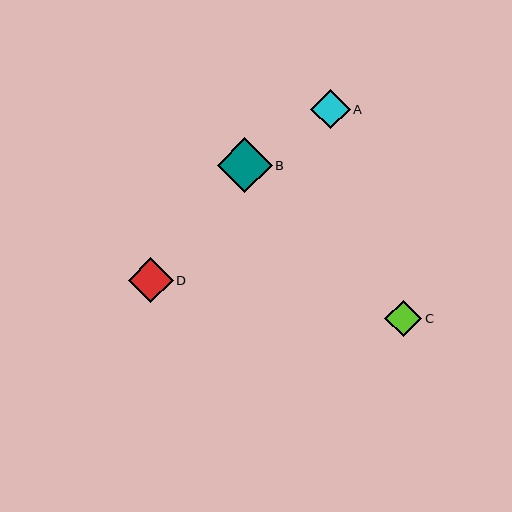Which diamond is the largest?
Diamond B is the largest with a size of approximately 55 pixels.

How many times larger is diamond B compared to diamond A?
Diamond B is approximately 1.4 times the size of diamond A.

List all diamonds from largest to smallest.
From largest to smallest: B, D, A, C.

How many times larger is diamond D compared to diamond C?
Diamond D is approximately 1.2 times the size of diamond C.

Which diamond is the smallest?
Diamond C is the smallest with a size of approximately 37 pixels.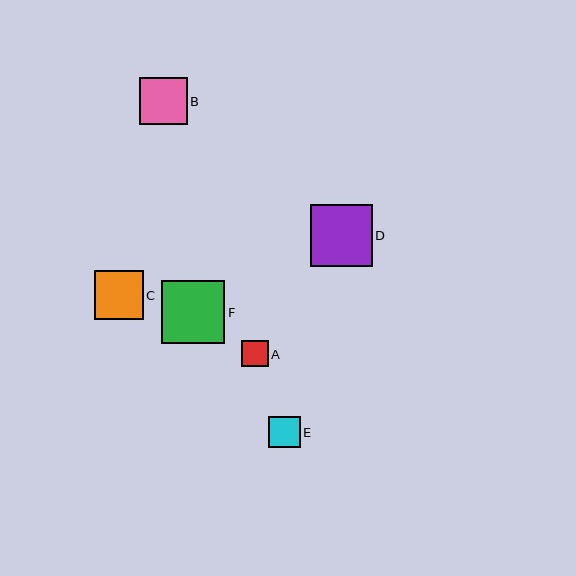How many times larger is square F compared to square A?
Square F is approximately 2.4 times the size of square A.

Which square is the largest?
Square F is the largest with a size of approximately 63 pixels.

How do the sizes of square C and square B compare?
Square C and square B are approximately the same size.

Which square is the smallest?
Square A is the smallest with a size of approximately 27 pixels.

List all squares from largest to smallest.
From largest to smallest: F, D, C, B, E, A.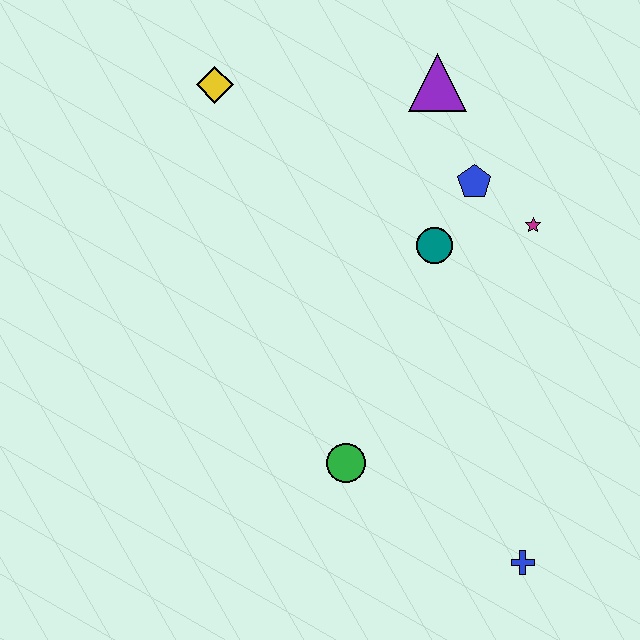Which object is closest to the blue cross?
The green circle is closest to the blue cross.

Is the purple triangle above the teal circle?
Yes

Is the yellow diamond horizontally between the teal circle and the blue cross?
No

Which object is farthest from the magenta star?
The yellow diamond is farthest from the magenta star.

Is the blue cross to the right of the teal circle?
Yes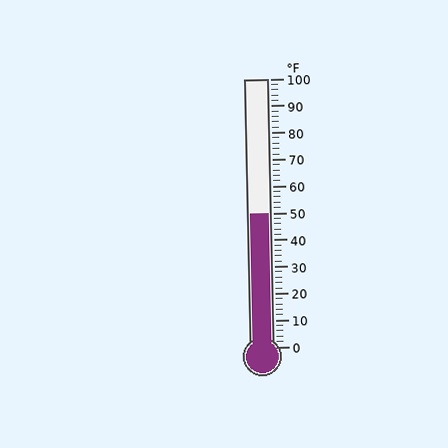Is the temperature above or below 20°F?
The temperature is above 20°F.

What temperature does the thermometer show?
The thermometer shows approximately 50°F.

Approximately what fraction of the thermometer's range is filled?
The thermometer is filled to approximately 50% of its range.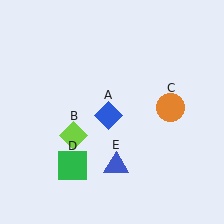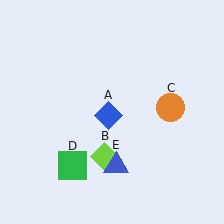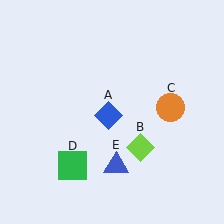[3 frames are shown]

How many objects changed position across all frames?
1 object changed position: lime diamond (object B).